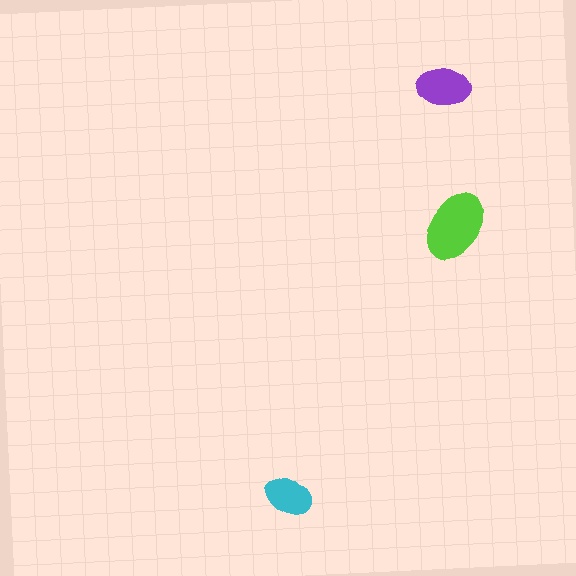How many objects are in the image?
There are 3 objects in the image.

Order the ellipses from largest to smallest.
the lime one, the purple one, the cyan one.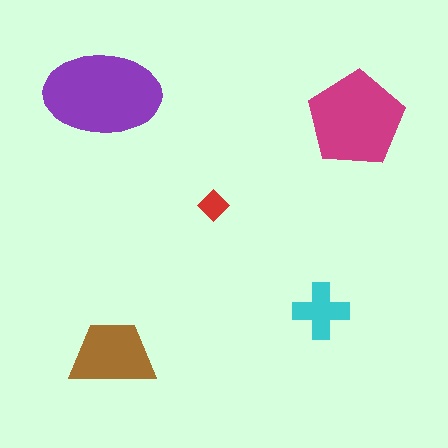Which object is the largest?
The purple ellipse.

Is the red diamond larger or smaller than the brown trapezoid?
Smaller.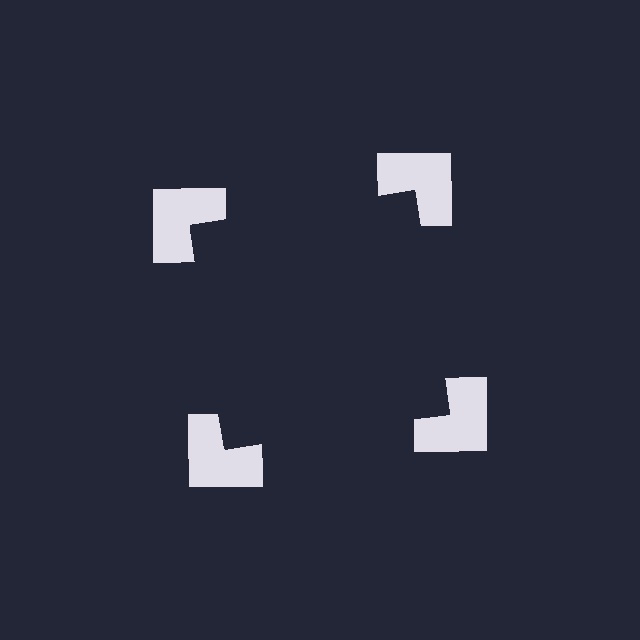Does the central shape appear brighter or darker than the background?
It typically appears slightly darker than the background, even though no actual brightness change is drawn.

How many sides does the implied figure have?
4 sides.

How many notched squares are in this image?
There are 4 — one at each vertex of the illusory square.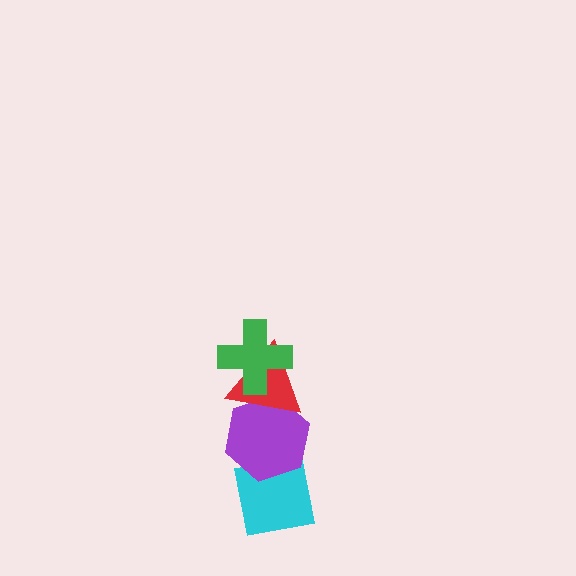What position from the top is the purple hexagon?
The purple hexagon is 3rd from the top.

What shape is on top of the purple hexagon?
The red triangle is on top of the purple hexagon.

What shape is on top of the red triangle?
The green cross is on top of the red triangle.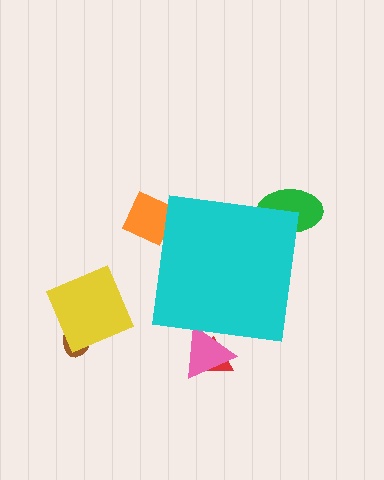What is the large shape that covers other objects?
A cyan square.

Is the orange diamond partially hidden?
Yes, the orange diamond is partially hidden behind the cyan square.